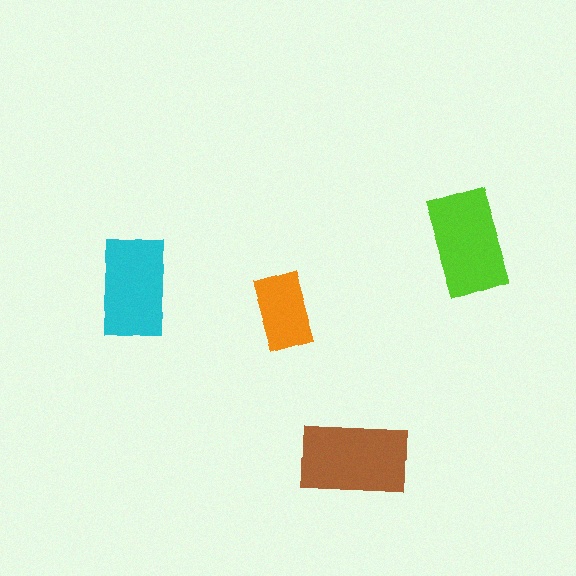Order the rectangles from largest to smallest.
the brown one, the lime one, the cyan one, the orange one.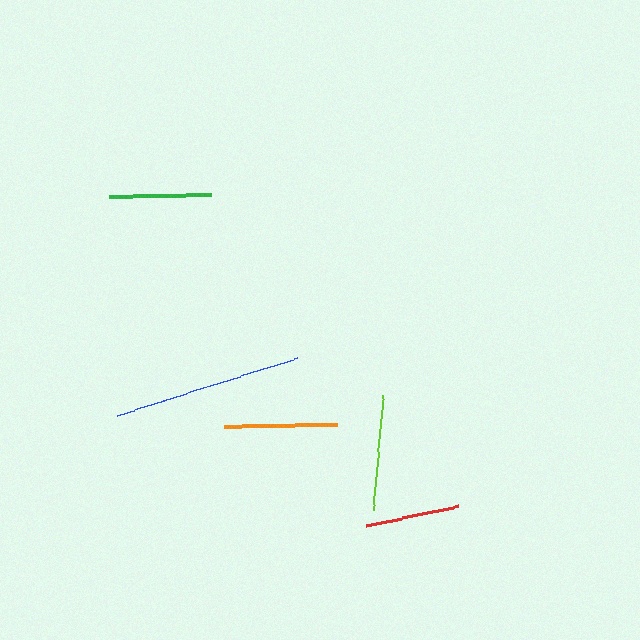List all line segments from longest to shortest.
From longest to shortest: blue, lime, orange, green, red.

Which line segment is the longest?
The blue line is the longest at approximately 190 pixels.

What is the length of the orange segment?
The orange segment is approximately 113 pixels long.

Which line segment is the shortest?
The red line is the shortest at approximately 94 pixels.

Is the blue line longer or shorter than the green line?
The blue line is longer than the green line.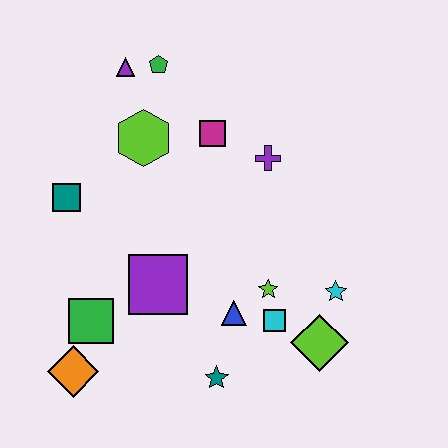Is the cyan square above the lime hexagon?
No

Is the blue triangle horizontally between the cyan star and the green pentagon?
Yes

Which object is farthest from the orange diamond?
The green pentagon is farthest from the orange diamond.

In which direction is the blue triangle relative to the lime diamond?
The blue triangle is to the left of the lime diamond.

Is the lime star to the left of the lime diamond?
Yes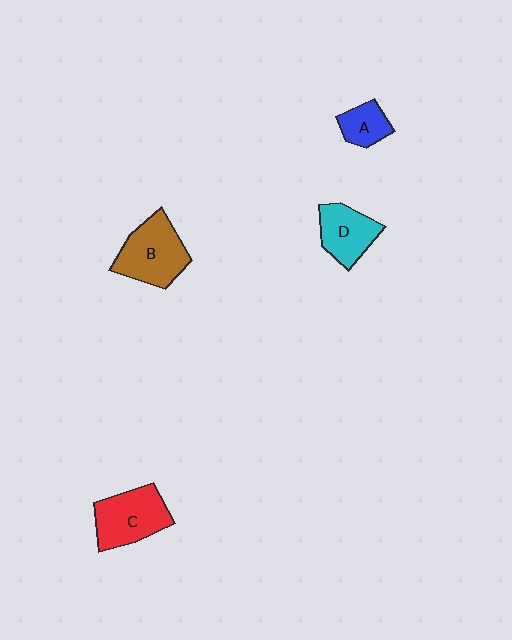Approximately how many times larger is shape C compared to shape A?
Approximately 2.0 times.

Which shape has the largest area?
Shape B (brown).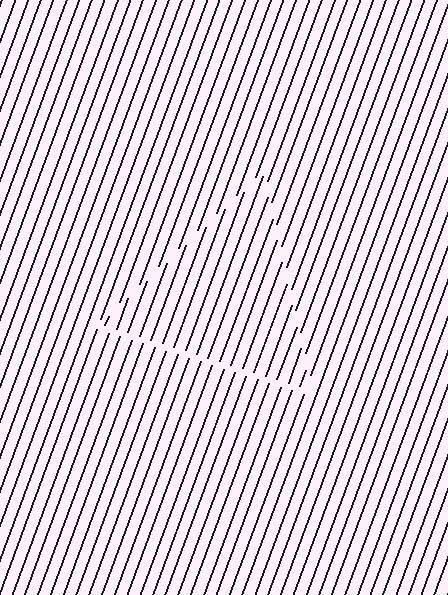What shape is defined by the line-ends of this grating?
An illusory triangle. The interior of the shape contains the same grating, shifted by half a period — the contour is defined by the phase discontinuity where line-ends from the inner and outer gratings abut.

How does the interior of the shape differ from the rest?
The interior of the shape contains the same grating, shifted by half a period — the contour is defined by the phase discontinuity where line-ends from the inner and outer gratings abut.